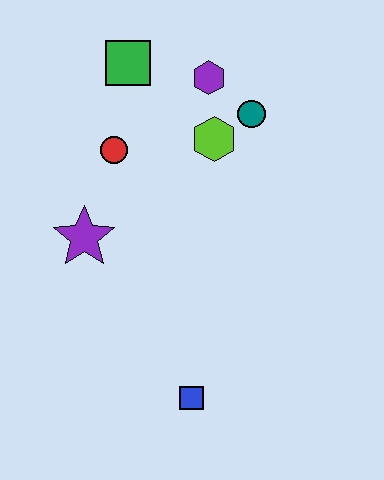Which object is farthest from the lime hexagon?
The blue square is farthest from the lime hexagon.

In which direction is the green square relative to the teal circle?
The green square is to the left of the teal circle.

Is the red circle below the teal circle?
Yes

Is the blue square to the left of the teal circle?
Yes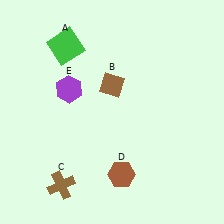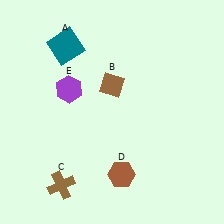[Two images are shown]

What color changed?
The square (A) changed from green in Image 1 to teal in Image 2.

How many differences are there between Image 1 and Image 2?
There is 1 difference between the two images.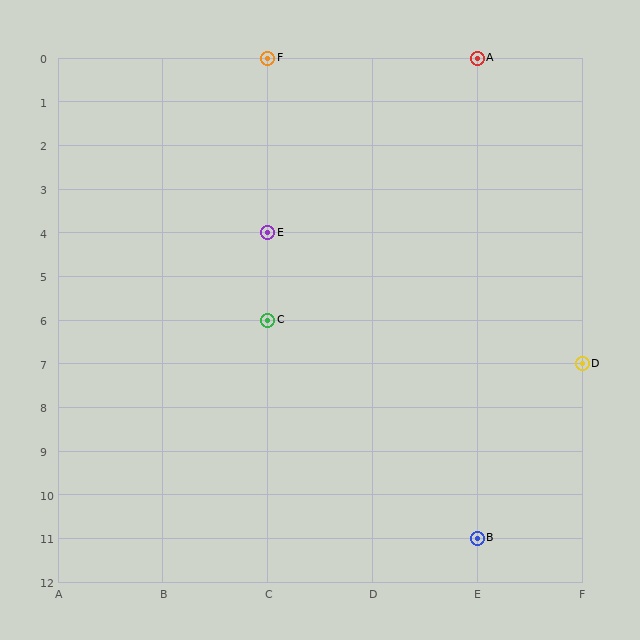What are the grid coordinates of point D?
Point D is at grid coordinates (F, 7).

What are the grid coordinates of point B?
Point B is at grid coordinates (E, 11).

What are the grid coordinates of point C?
Point C is at grid coordinates (C, 6).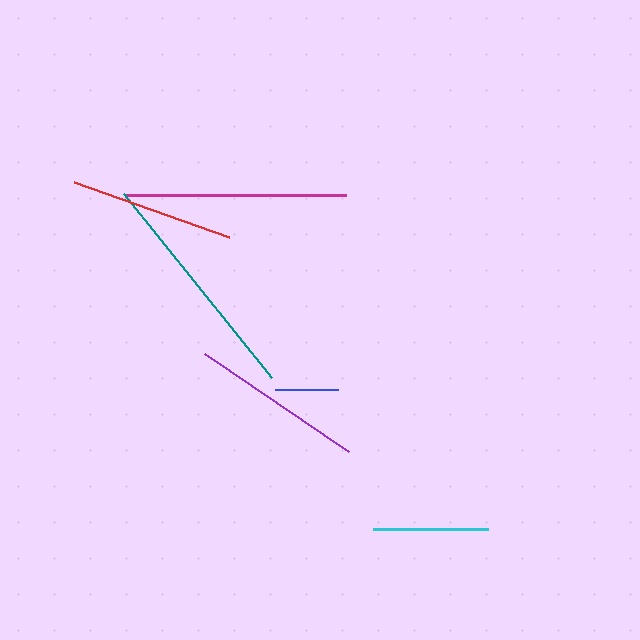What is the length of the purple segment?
The purple segment is approximately 173 pixels long.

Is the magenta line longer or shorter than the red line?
The magenta line is longer than the red line.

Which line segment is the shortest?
The blue line is the shortest at approximately 63 pixels.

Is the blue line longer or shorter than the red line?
The red line is longer than the blue line.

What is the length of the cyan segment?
The cyan segment is approximately 115 pixels long.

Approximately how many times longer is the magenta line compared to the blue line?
The magenta line is approximately 3.5 times the length of the blue line.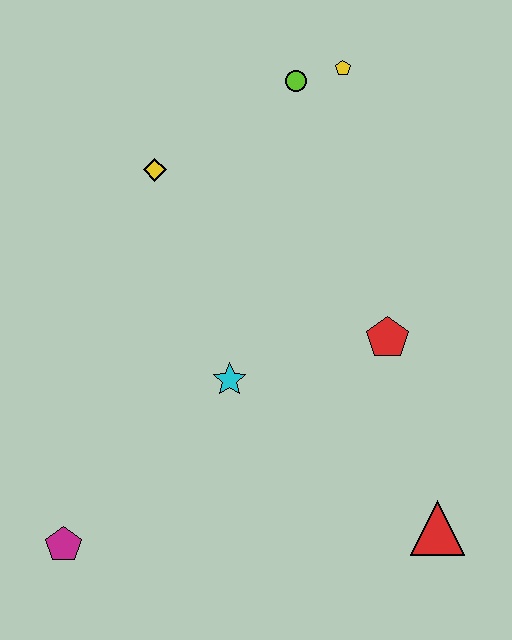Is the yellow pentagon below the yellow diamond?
No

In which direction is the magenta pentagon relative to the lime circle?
The magenta pentagon is below the lime circle.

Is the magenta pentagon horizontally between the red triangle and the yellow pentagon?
No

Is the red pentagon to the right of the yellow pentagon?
Yes